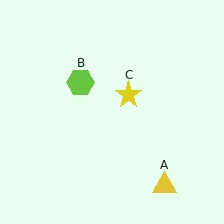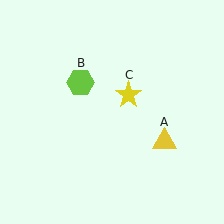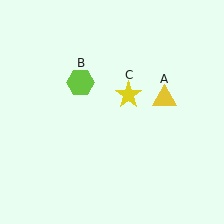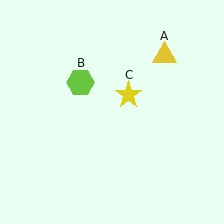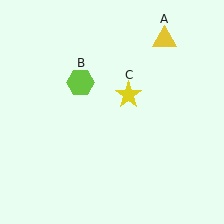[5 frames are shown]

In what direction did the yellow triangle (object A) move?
The yellow triangle (object A) moved up.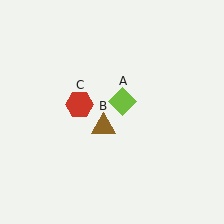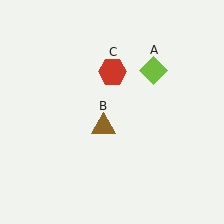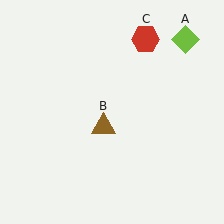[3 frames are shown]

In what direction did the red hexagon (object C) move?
The red hexagon (object C) moved up and to the right.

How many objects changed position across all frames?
2 objects changed position: lime diamond (object A), red hexagon (object C).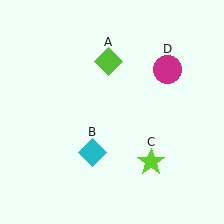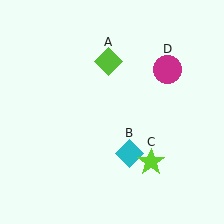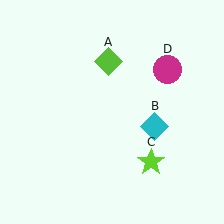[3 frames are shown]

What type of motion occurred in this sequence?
The cyan diamond (object B) rotated counterclockwise around the center of the scene.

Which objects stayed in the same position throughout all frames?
Lime diamond (object A) and lime star (object C) and magenta circle (object D) remained stationary.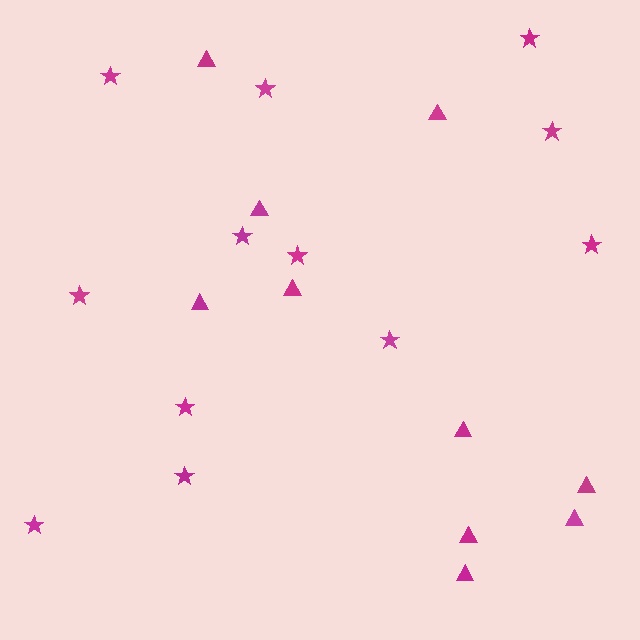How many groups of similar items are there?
There are 2 groups: one group of stars (12) and one group of triangles (10).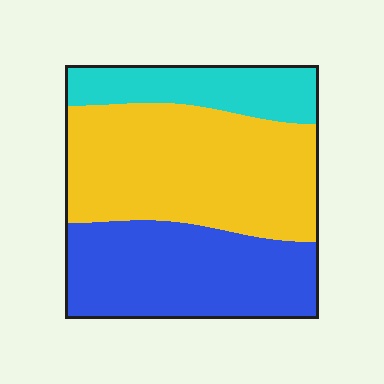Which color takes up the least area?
Cyan, at roughly 20%.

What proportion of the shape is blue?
Blue covers 36% of the shape.